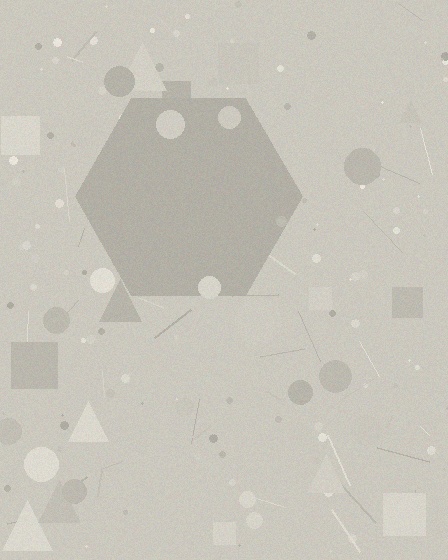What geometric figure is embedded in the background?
A hexagon is embedded in the background.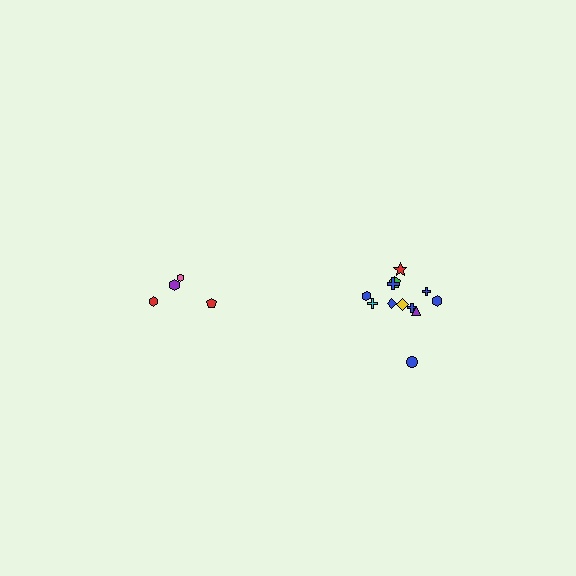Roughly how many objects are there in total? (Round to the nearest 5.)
Roughly 15 objects in total.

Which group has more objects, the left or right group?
The right group.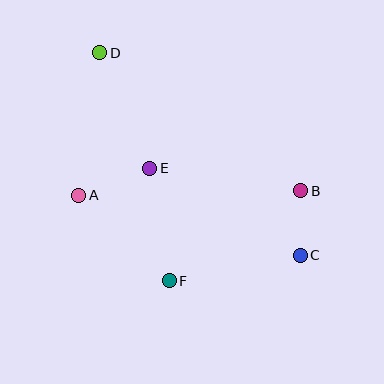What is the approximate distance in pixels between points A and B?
The distance between A and B is approximately 222 pixels.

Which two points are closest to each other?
Points B and C are closest to each other.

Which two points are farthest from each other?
Points C and D are farthest from each other.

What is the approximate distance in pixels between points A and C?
The distance between A and C is approximately 230 pixels.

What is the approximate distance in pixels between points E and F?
The distance between E and F is approximately 114 pixels.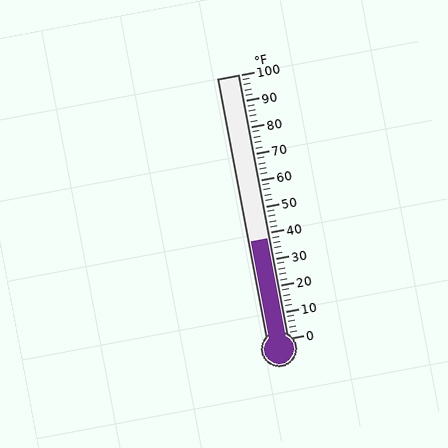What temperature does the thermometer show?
The thermometer shows approximately 38°F.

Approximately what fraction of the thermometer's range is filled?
The thermometer is filled to approximately 40% of its range.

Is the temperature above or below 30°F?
The temperature is above 30°F.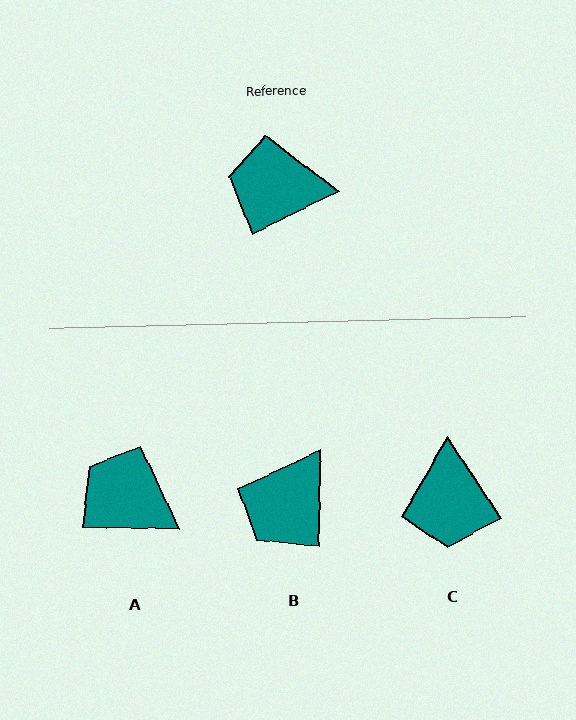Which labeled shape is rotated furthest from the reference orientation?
C, about 97 degrees away.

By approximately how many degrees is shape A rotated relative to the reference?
Approximately 28 degrees clockwise.